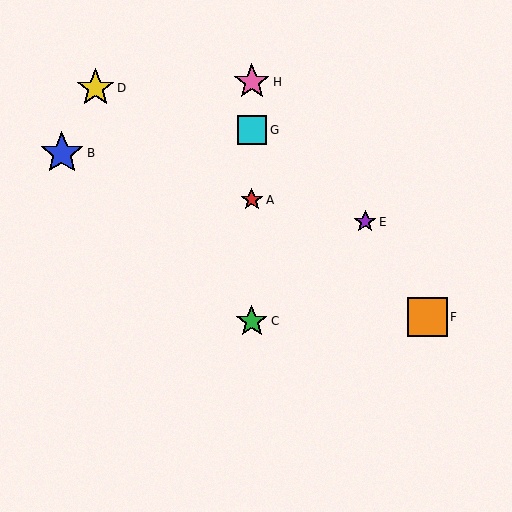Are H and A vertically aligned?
Yes, both are at x≈252.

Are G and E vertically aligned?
No, G is at x≈252 and E is at x≈365.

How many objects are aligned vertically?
4 objects (A, C, G, H) are aligned vertically.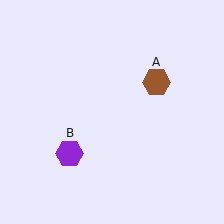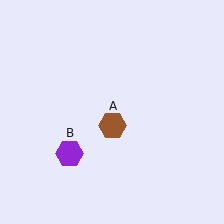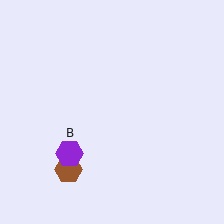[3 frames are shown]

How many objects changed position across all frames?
1 object changed position: brown hexagon (object A).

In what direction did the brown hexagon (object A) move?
The brown hexagon (object A) moved down and to the left.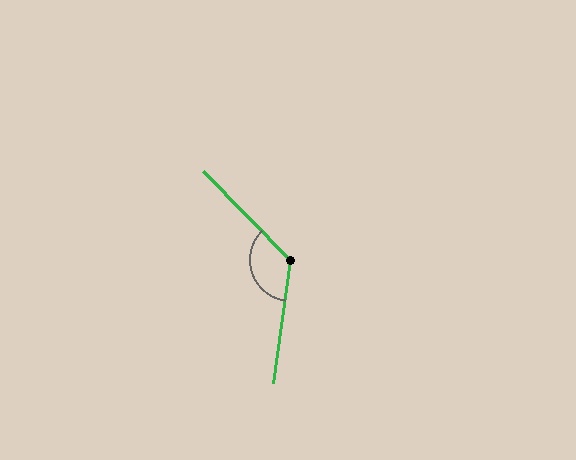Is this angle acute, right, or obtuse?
It is obtuse.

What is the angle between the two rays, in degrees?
Approximately 127 degrees.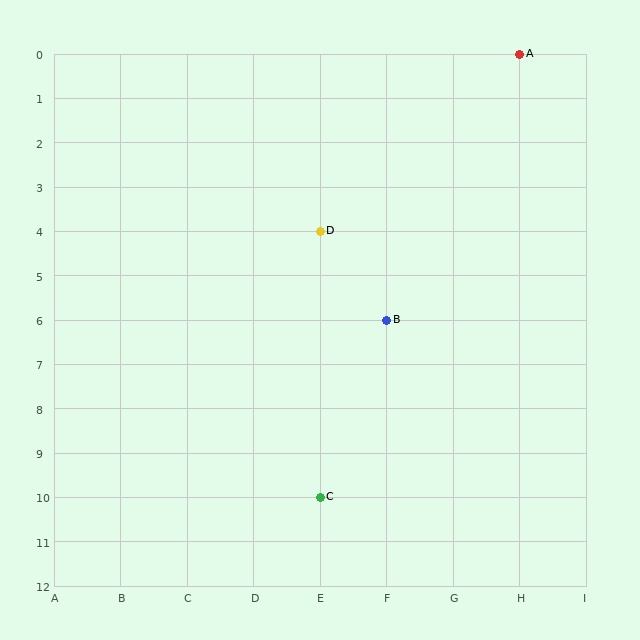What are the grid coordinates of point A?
Point A is at grid coordinates (H, 0).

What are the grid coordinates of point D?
Point D is at grid coordinates (E, 4).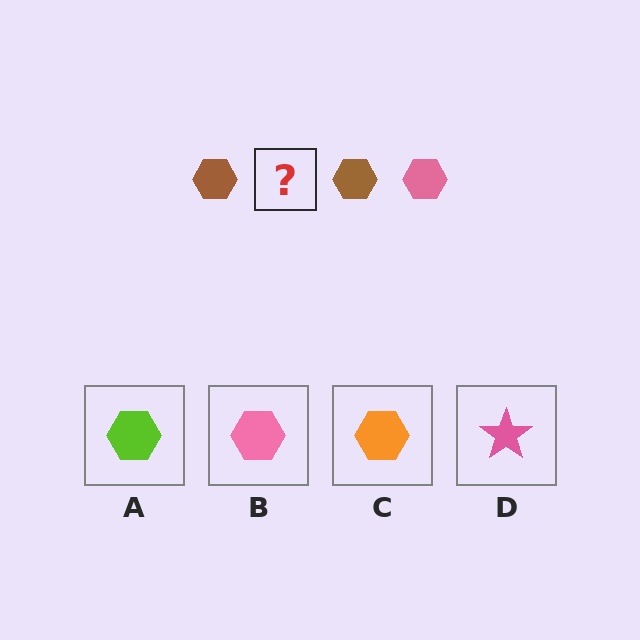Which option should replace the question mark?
Option B.